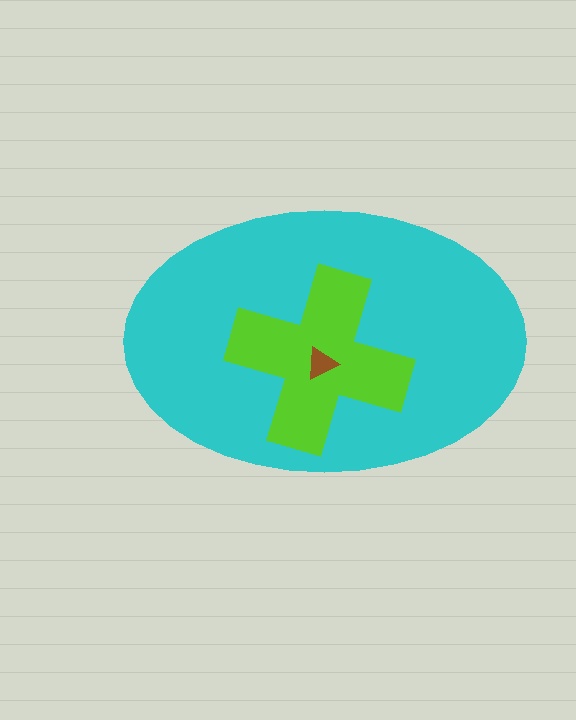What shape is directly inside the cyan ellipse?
The lime cross.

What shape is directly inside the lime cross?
The brown triangle.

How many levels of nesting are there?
3.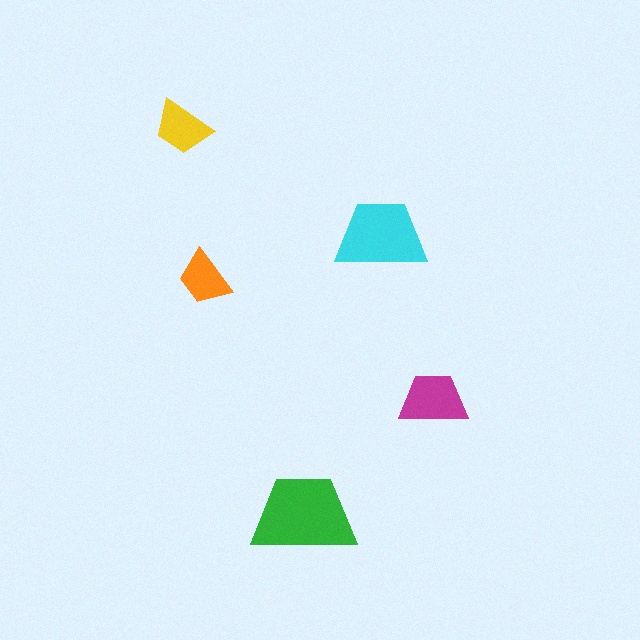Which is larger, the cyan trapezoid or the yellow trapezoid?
The cyan one.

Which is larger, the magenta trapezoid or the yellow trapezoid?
The magenta one.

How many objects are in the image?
There are 5 objects in the image.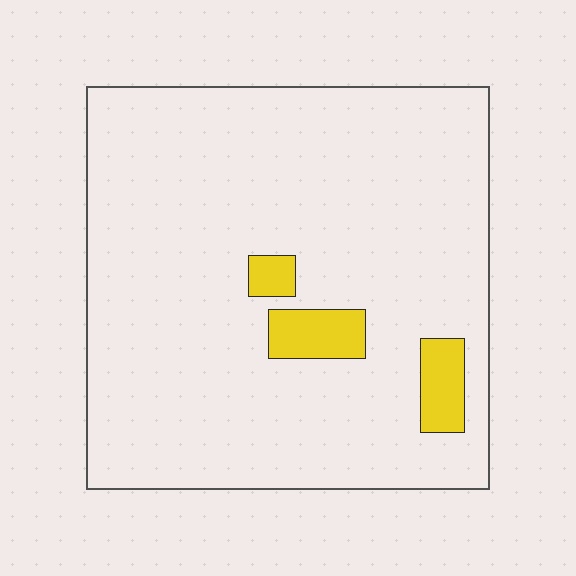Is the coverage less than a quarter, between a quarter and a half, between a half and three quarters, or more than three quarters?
Less than a quarter.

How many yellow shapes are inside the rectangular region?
3.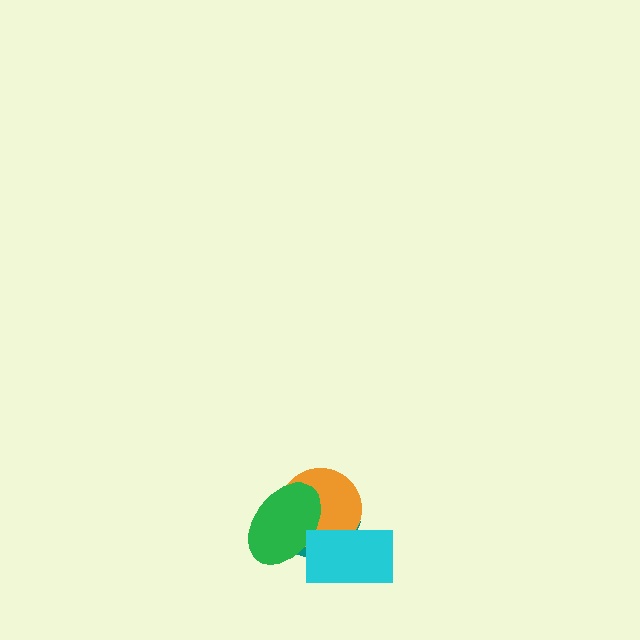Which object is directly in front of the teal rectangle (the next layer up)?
The orange circle is directly in front of the teal rectangle.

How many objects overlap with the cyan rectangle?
3 objects overlap with the cyan rectangle.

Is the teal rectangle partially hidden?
Yes, it is partially covered by another shape.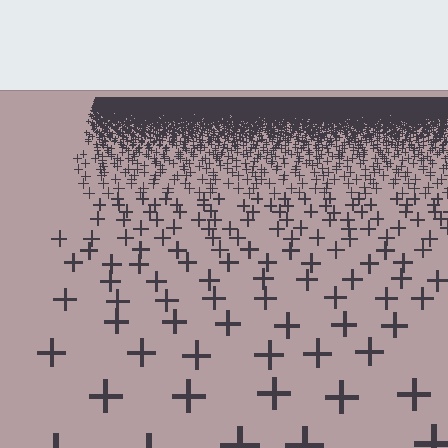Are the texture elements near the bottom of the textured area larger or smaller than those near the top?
Larger. Near the bottom, elements are closer to the viewer and appear at a bigger on-screen size.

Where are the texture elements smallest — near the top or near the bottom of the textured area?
Near the top.